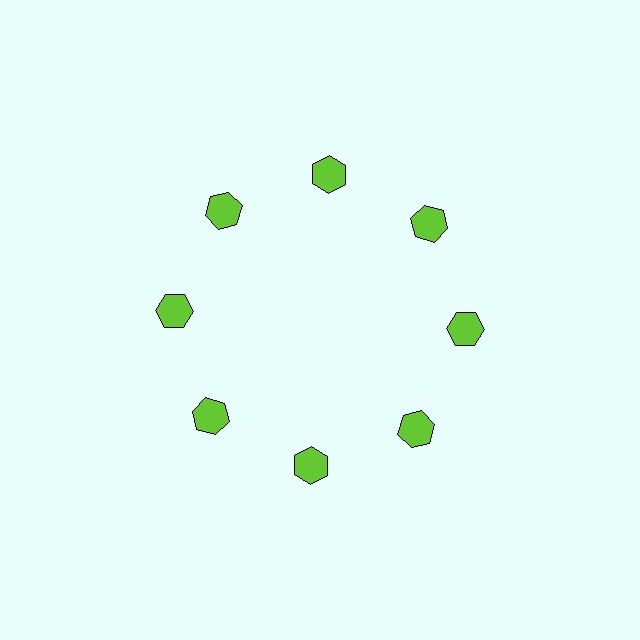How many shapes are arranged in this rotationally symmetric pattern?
There are 8 shapes, arranged in 8 groups of 1.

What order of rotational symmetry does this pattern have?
This pattern has 8-fold rotational symmetry.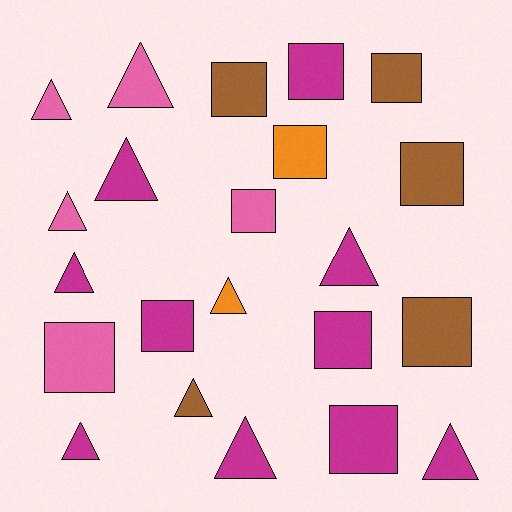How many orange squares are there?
There is 1 orange square.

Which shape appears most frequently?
Square, with 11 objects.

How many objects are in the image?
There are 22 objects.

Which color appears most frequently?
Magenta, with 10 objects.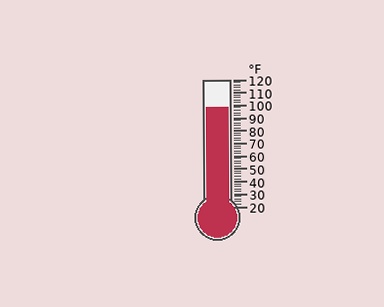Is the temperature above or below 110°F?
The temperature is below 110°F.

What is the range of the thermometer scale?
The thermometer scale ranges from 20°F to 120°F.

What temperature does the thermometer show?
The thermometer shows approximately 98°F.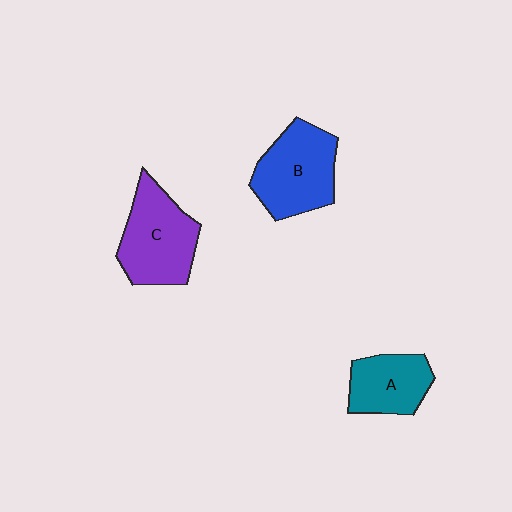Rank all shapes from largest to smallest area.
From largest to smallest: C (purple), B (blue), A (teal).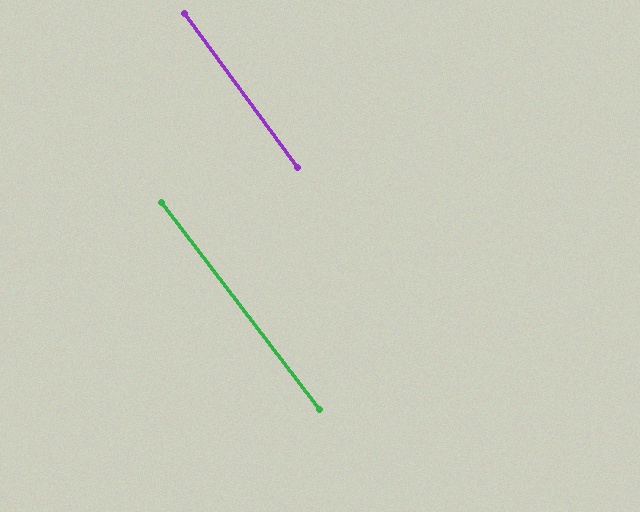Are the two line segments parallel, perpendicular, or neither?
Parallel — their directions differ by only 1.0°.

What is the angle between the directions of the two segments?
Approximately 1 degree.